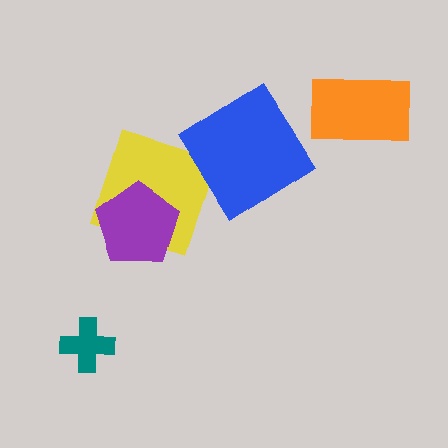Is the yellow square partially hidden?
Yes, it is partially covered by another shape.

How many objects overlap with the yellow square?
1 object overlaps with the yellow square.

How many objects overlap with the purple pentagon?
1 object overlaps with the purple pentagon.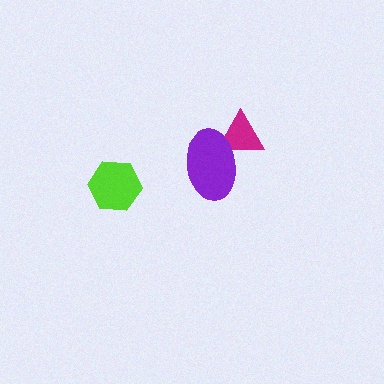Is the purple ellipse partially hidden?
No, no other shape covers it.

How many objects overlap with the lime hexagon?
0 objects overlap with the lime hexagon.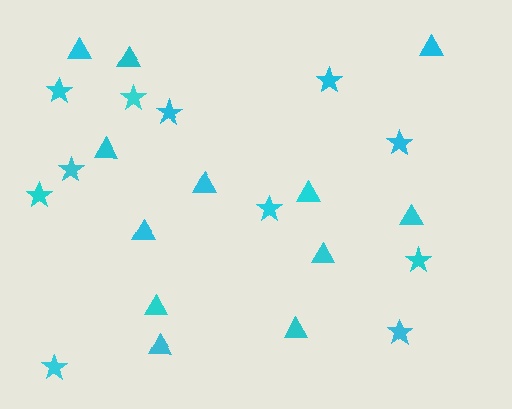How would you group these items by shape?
There are 2 groups: one group of triangles (12) and one group of stars (11).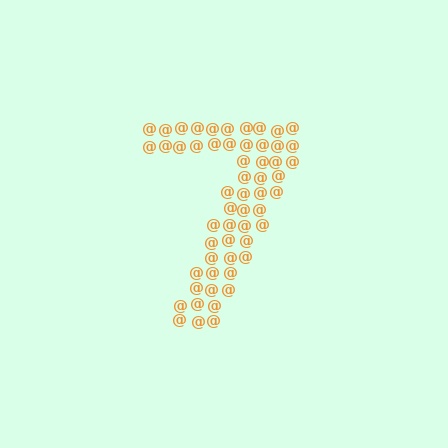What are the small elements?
The small elements are at signs.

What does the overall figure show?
The overall figure shows the digit 7.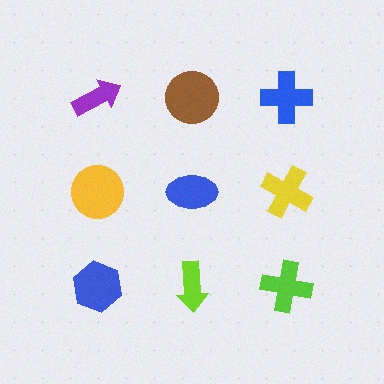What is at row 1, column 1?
A purple arrow.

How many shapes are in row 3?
3 shapes.